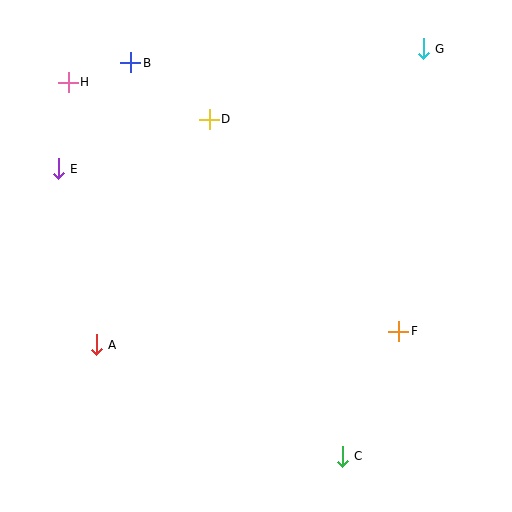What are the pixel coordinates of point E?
Point E is at (58, 169).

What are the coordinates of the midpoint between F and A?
The midpoint between F and A is at (248, 338).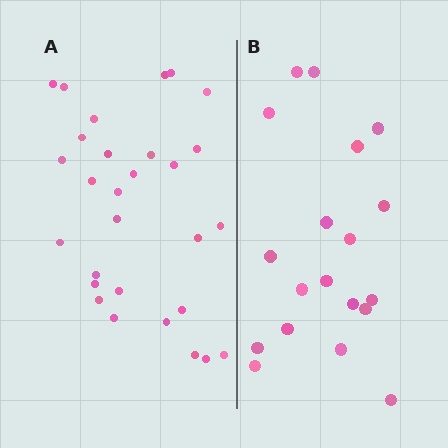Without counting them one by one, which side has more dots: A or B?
Region A (the left region) has more dots.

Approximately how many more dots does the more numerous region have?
Region A has roughly 10 or so more dots than region B.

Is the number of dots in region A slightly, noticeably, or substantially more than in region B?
Region A has substantially more. The ratio is roughly 1.5 to 1.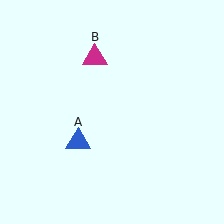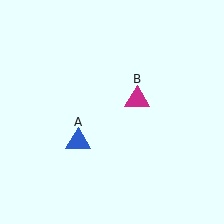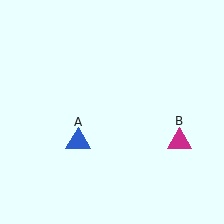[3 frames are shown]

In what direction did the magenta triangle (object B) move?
The magenta triangle (object B) moved down and to the right.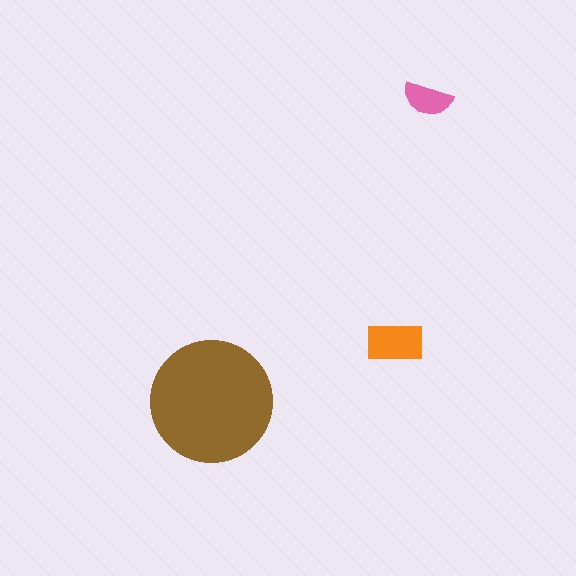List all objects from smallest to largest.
The pink semicircle, the orange rectangle, the brown circle.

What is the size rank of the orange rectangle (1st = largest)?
2nd.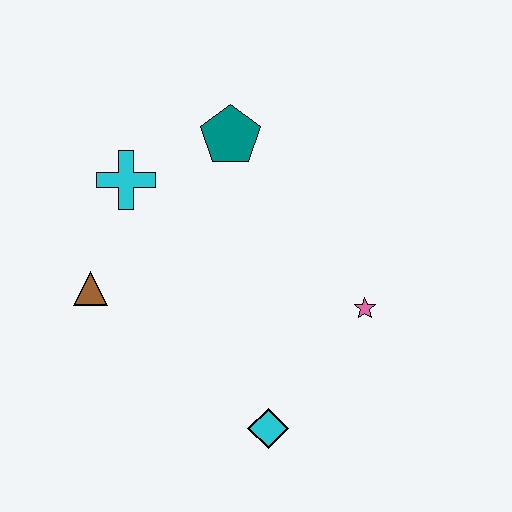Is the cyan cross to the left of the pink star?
Yes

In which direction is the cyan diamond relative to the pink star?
The cyan diamond is below the pink star.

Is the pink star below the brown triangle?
Yes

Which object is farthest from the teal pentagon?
The cyan diamond is farthest from the teal pentagon.